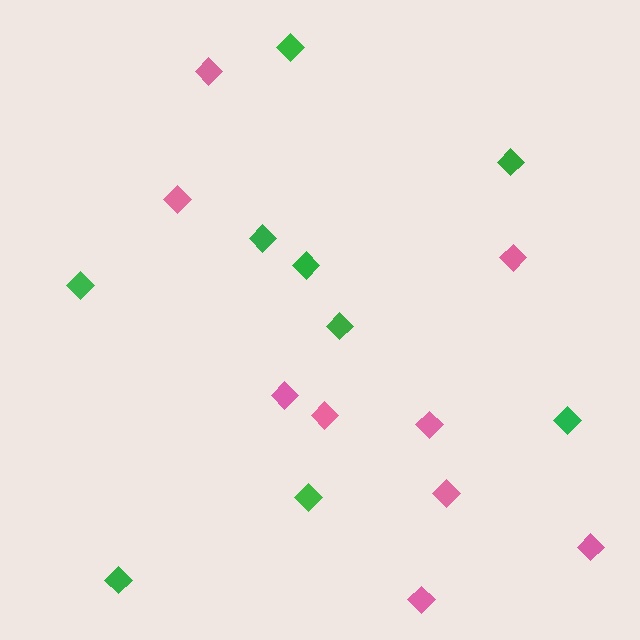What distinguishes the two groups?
There are 2 groups: one group of pink diamonds (9) and one group of green diamonds (9).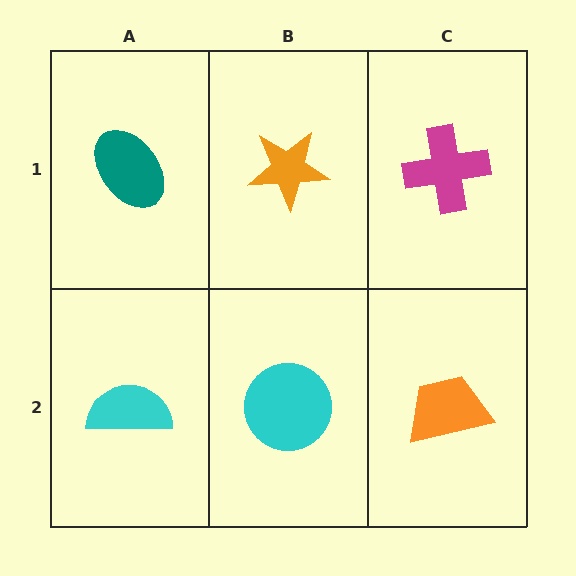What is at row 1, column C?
A magenta cross.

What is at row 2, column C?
An orange trapezoid.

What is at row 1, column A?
A teal ellipse.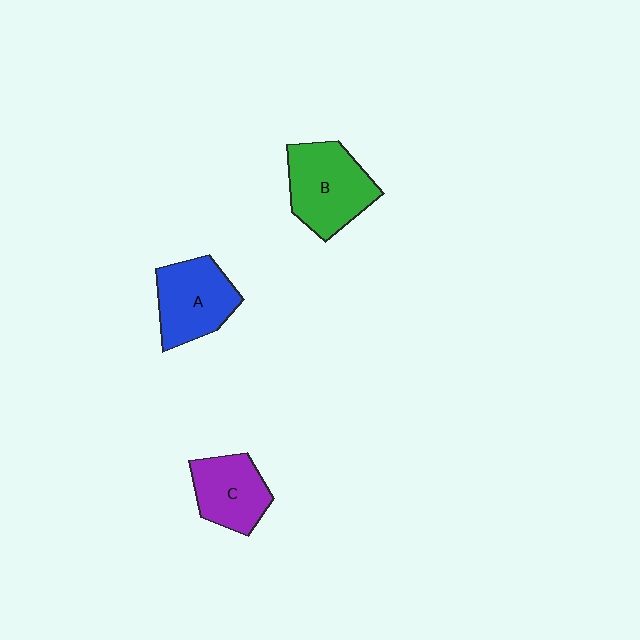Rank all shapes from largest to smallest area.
From largest to smallest: B (green), A (blue), C (purple).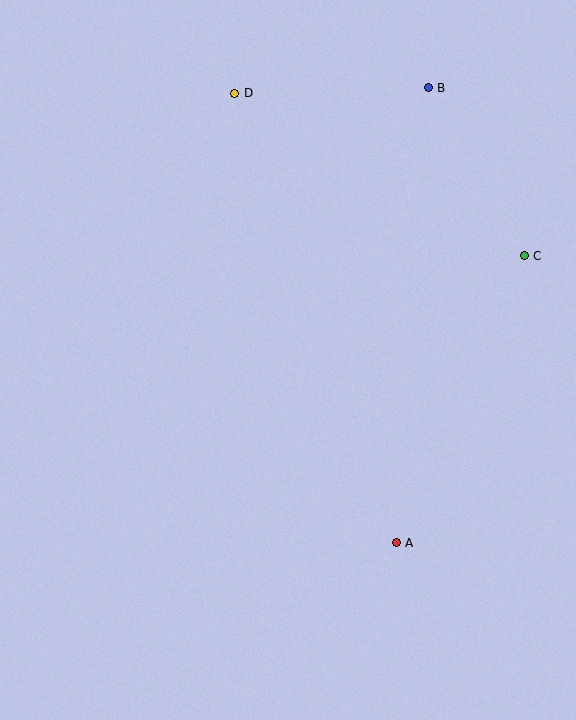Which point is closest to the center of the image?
Point A at (396, 543) is closest to the center.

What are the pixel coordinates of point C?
Point C is at (524, 256).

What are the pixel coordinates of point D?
Point D is at (235, 93).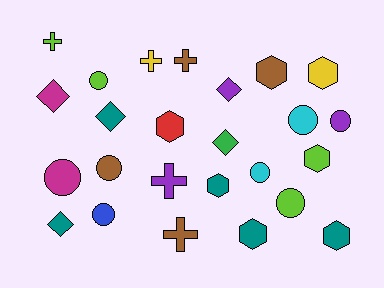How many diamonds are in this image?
There are 5 diamonds.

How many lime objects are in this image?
There are 4 lime objects.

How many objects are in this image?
There are 25 objects.